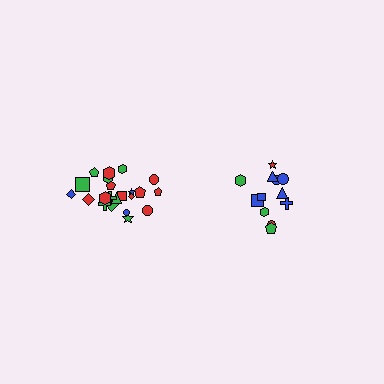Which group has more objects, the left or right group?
The left group.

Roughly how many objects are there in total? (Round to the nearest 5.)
Roughly 35 objects in total.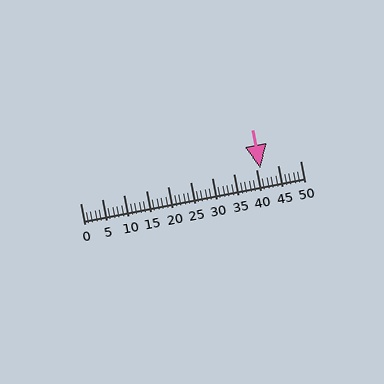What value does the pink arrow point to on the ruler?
The pink arrow points to approximately 41.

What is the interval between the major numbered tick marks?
The major tick marks are spaced 5 units apart.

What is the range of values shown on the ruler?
The ruler shows values from 0 to 50.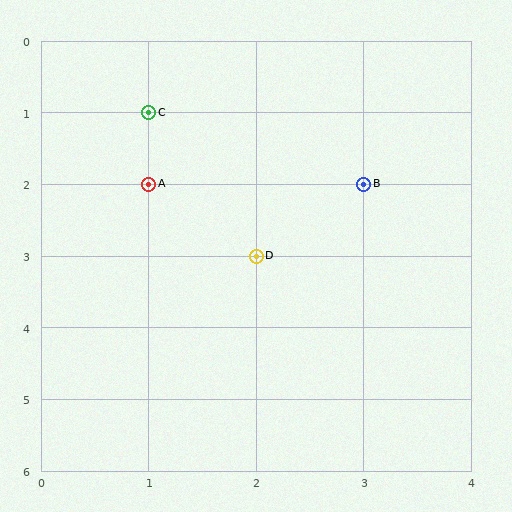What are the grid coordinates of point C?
Point C is at grid coordinates (1, 1).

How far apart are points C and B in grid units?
Points C and B are 2 columns and 1 row apart (about 2.2 grid units diagonally).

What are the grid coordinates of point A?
Point A is at grid coordinates (1, 2).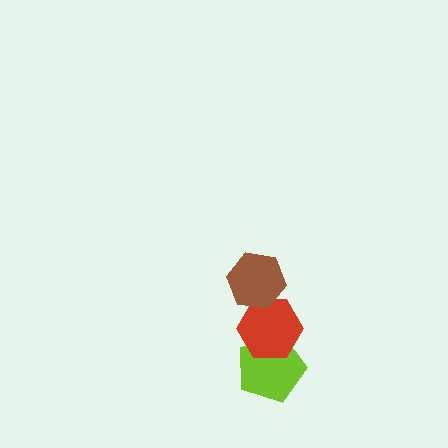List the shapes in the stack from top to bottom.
From top to bottom: the brown hexagon, the red hexagon, the lime pentagon.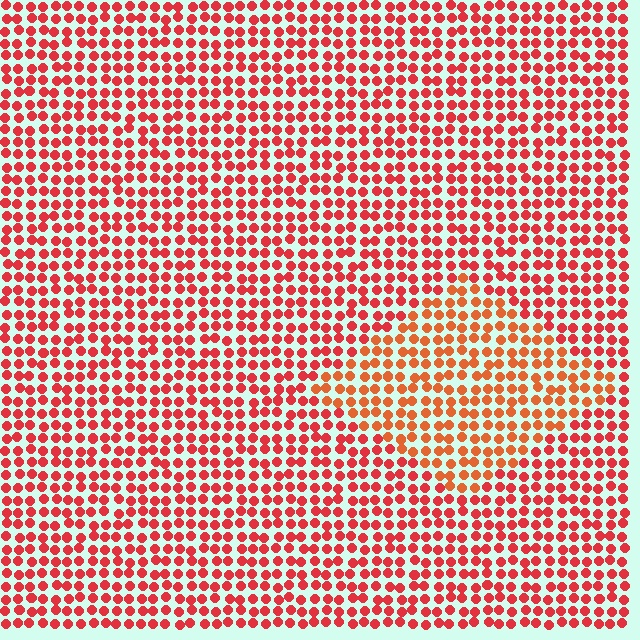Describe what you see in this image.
The image is filled with small red elements in a uniform arrangement. A diamond-shaped region is visible where the elements are tinted to a slightly different hue, forming a subtle color boundary.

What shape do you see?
I see a diamond.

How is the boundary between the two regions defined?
The boundary is defined purely by a slight shift in hue (about 22 degrees). Spacing, size, and orientation are identical on both sides.